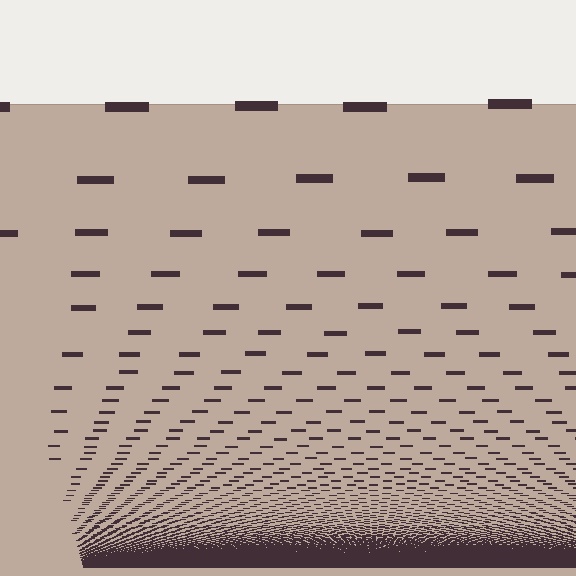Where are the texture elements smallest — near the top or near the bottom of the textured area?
Near the bottom.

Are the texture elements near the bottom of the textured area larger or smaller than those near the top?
Smaller. The gradient is inverted — elements near the bottom are smaller and denser.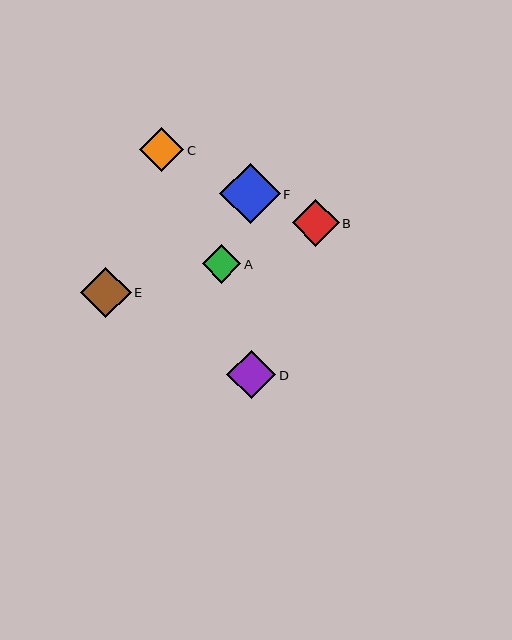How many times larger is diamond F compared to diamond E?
Diamond F is approximately 1.2 times the size of diamond E.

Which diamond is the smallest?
Diamond A is the smallest with a size of approximately 39 pixels.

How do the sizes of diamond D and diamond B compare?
Diamond D and diamond B are approximately the same size.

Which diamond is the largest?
Diamond F is the largest with a size of approximately 61 pixels.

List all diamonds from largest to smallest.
From largest to smallest: F, E, D, B, C, A.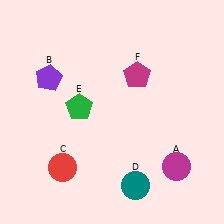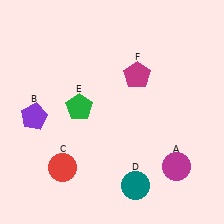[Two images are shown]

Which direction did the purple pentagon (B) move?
The purple pentagon (B) moved down.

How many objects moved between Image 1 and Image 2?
1 object moved between the two images.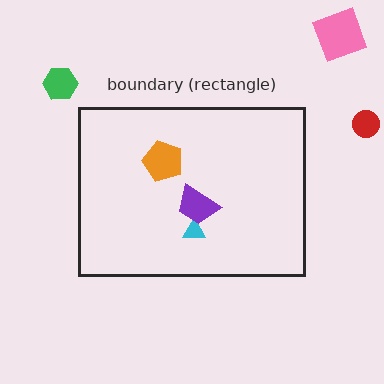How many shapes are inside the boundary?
3 inside, 3 outside.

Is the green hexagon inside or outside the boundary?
Outside.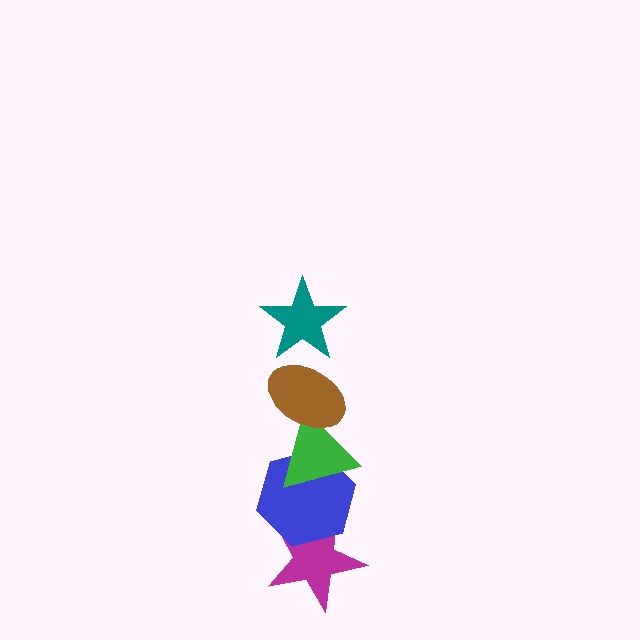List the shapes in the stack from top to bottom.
From top to bottom: the teal star, the brown ellipse, the green triangle, the blue hexagon, the magenta star.